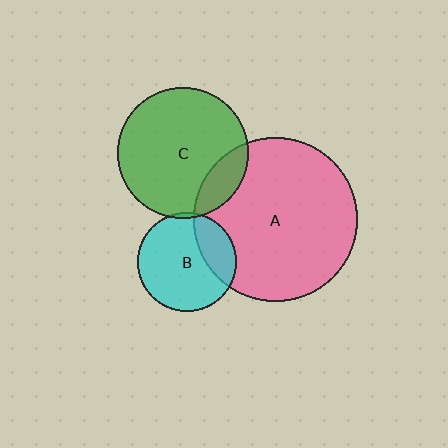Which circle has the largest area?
Circle A (pink).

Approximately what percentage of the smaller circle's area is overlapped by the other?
Approximately 25%.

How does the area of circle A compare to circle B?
Approximately 2.8 times.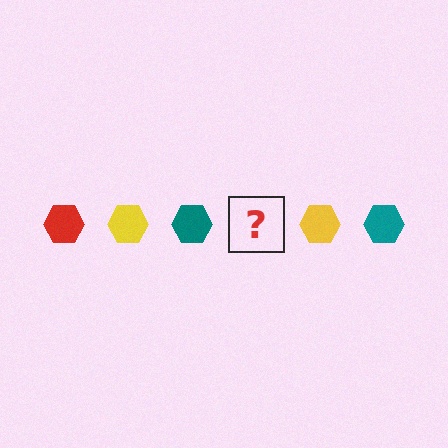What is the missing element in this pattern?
The missing element is a red hexagon.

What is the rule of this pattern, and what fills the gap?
The rule is that the pattern cycles through red, yellow, teal hexagons. The gap should be filled with a red hexagon.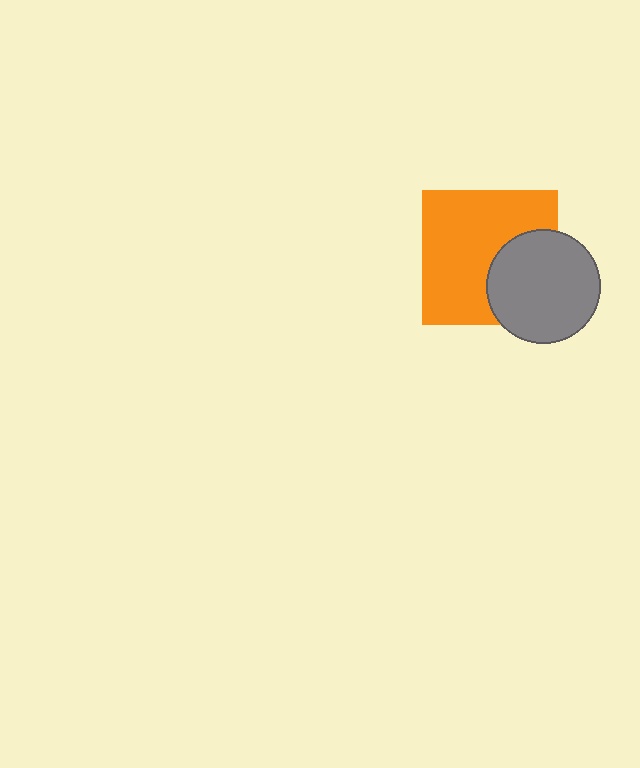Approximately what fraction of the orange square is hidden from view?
Roughly 32% of the orange square is hidden behind the gray circle.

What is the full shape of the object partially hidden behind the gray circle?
The partially hidden object is an orange square.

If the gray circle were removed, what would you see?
You would see the complete orange square.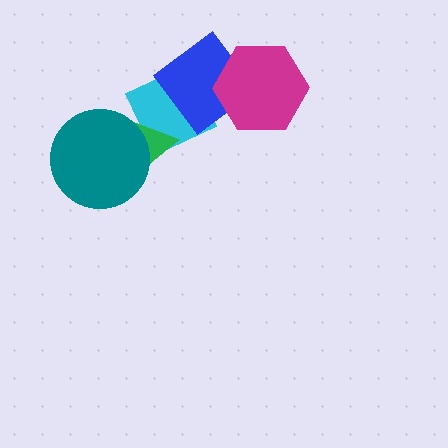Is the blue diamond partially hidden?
Yes, it is partially covered by another shape.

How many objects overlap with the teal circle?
2 objects overlap with the teal circle.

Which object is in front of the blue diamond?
The magenta hexagon is in front of the blue diamond.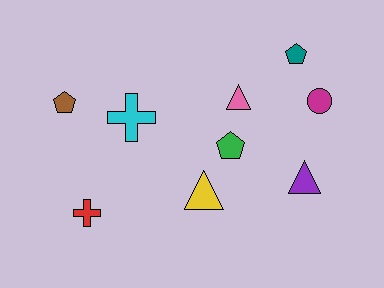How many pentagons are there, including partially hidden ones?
There are 3 pentagons.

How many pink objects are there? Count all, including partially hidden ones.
There is 1 pink object.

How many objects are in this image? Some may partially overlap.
There are 9 objects.